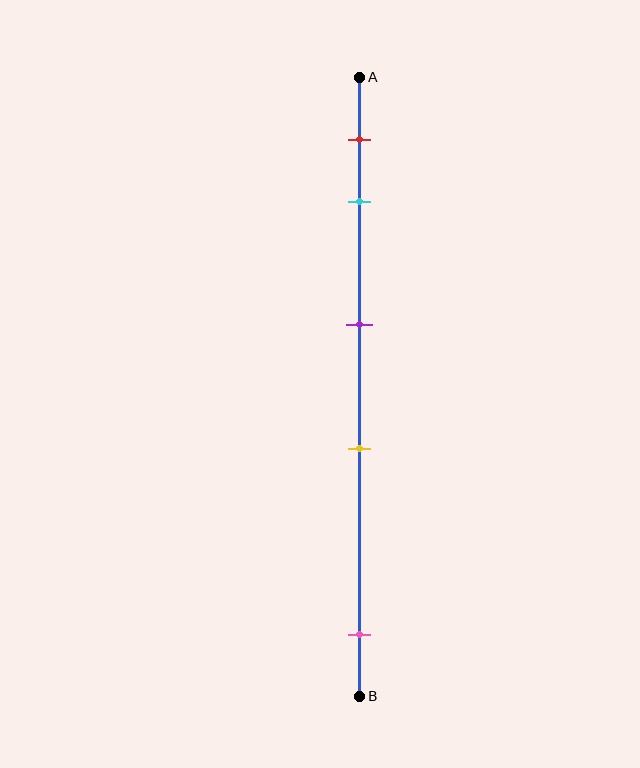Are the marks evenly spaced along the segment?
No, the marks are not evenly spaced.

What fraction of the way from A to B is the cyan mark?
The cyan mark is approximately 20% (0.2) of the way from A to B.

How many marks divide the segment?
There are 5 marks dividing the segment.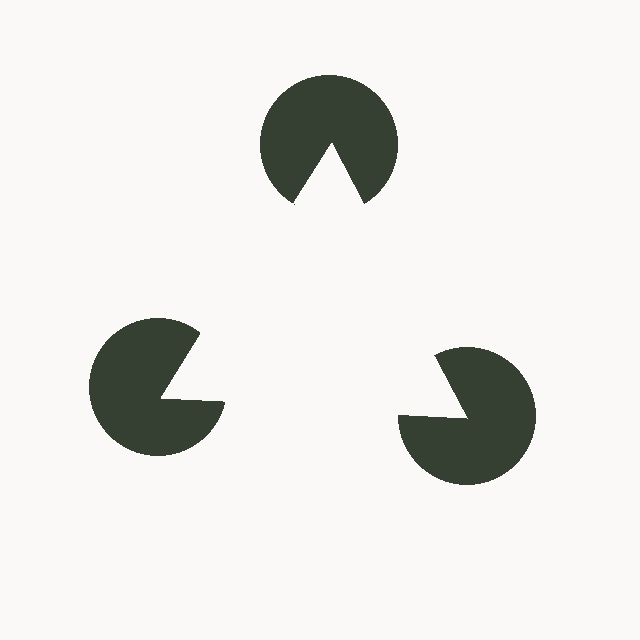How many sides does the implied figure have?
3 sides.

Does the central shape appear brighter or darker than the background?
It typically appears slightly brighter than the background, even though no actual brightness change is drawn.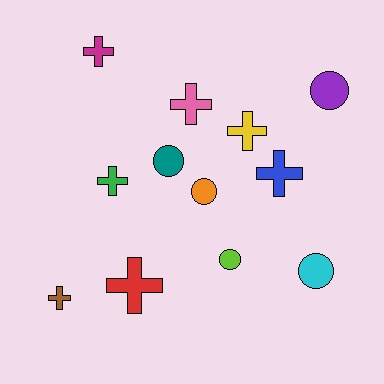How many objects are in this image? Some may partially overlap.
There are 12 objects.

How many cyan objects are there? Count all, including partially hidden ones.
There is 1 cyan object.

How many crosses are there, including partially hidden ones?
There are 7 crosses.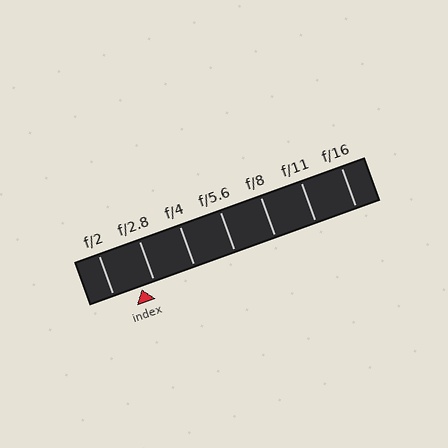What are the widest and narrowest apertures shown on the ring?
The widest aperture shown is f/2 and the narrowest is f/16.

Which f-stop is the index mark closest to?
The index mark is closest to f/2.8.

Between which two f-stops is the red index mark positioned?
The index mark is between f/2 and f/2.8.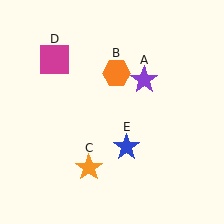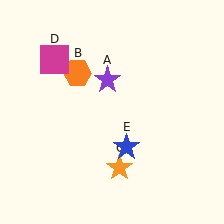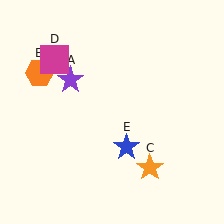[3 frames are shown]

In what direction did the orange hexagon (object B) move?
The orange hexagon (object B) moved left.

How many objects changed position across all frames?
3 objects changed position: purple star (object A), orange hexagon (object B), orange star (object C).